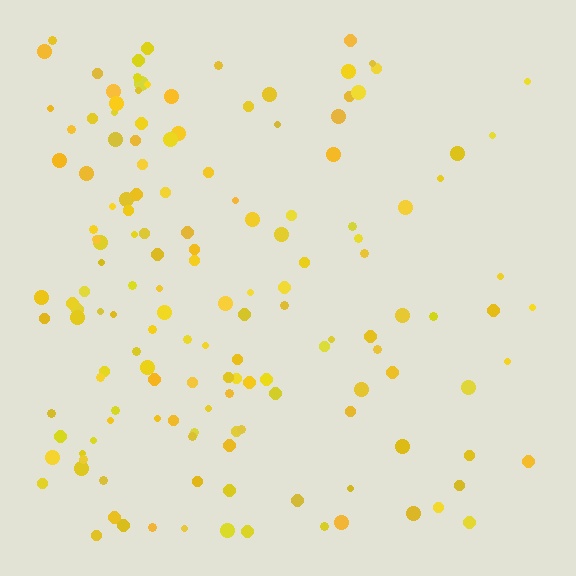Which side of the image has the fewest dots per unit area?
The right.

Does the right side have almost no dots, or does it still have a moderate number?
Still a moderate number, just noticeably fewer than the left.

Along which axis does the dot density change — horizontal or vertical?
Horizontal.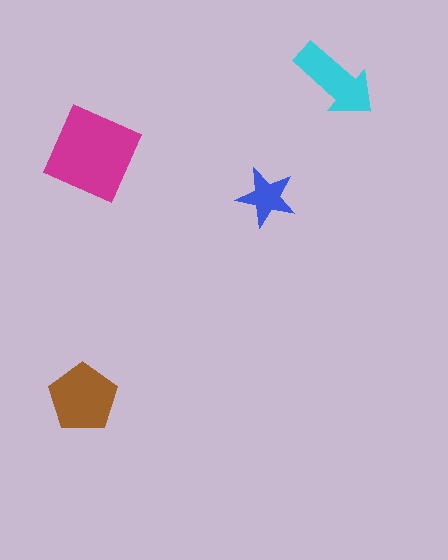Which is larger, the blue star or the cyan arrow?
The cyan arrow.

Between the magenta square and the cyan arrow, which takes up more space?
The magenta square.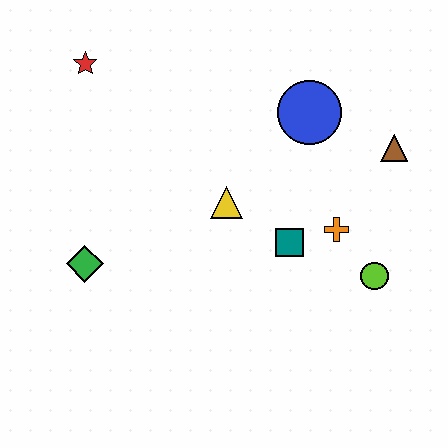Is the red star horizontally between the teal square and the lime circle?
No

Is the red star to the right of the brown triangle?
No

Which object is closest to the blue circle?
The brown triangle is closest to the blue circle.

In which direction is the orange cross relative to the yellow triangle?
The orange cross is to the right of the yellow triangle.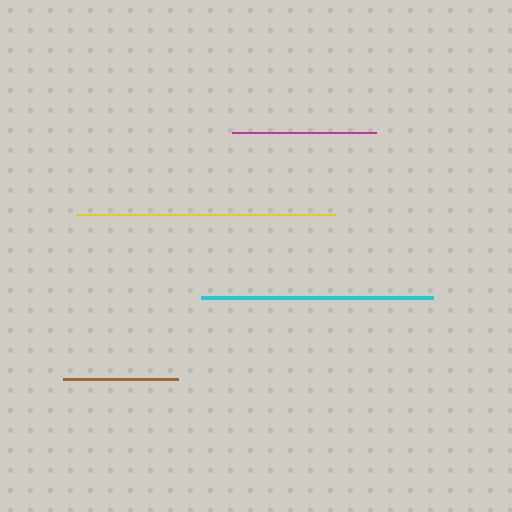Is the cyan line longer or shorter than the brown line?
The cyan line is longer than the brown line.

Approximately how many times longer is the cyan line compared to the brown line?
The cyan line is approximately 2.0 times the length of the brown line.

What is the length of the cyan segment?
The cyan segment is approximately 232 pixels long.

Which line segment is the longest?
The yellow line is the longest at approximately 260 pixels.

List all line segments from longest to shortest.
From longest to shortest: yellow, cyan, magenta, brown.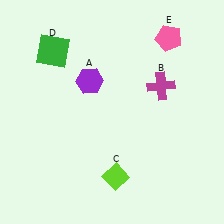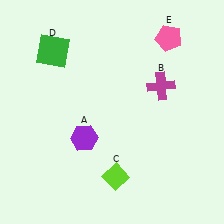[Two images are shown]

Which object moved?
The purple hexagon (A) moved down.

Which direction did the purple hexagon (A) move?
The purple hexagon (A) moved down.